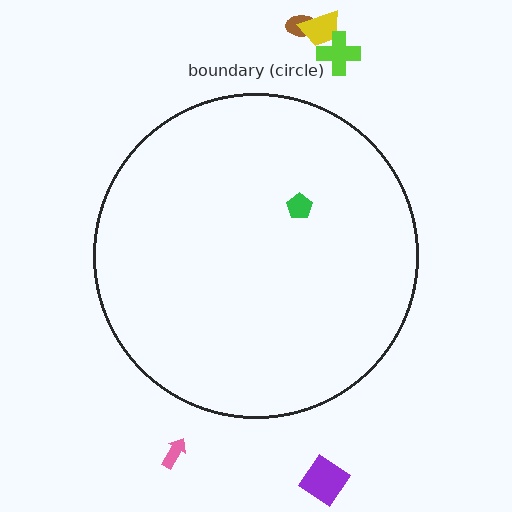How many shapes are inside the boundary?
1 inside, 5 outside.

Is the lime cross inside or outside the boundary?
Outside.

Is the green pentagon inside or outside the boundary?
Inside.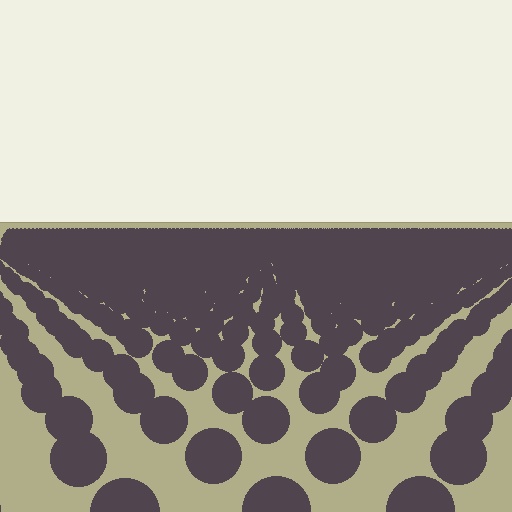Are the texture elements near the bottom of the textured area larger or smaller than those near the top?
Larger. Near the bottom, elements are closer to the viewer and appear at a bigger on-screen size.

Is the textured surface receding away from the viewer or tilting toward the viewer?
The surface is receding away from the viewer. Texture elements get smaller and denser toward the top.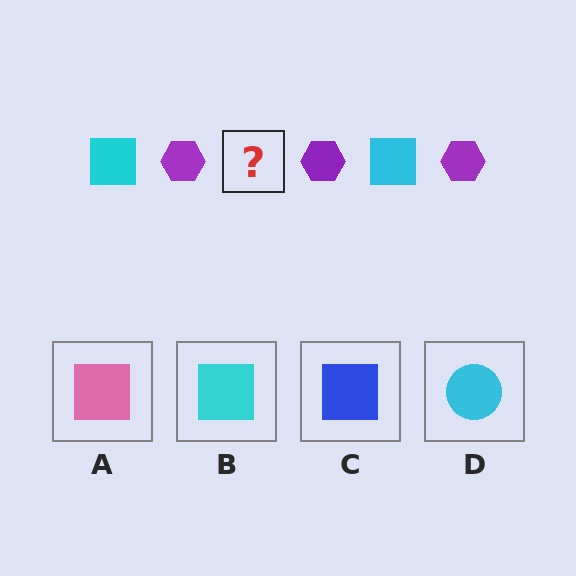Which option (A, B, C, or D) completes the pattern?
B.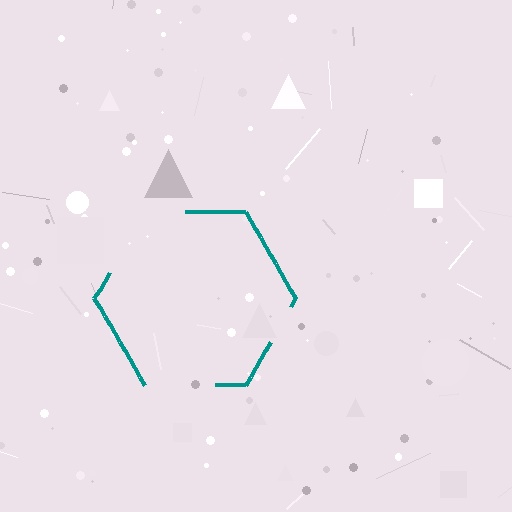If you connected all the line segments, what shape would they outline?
They would outline a hexagon.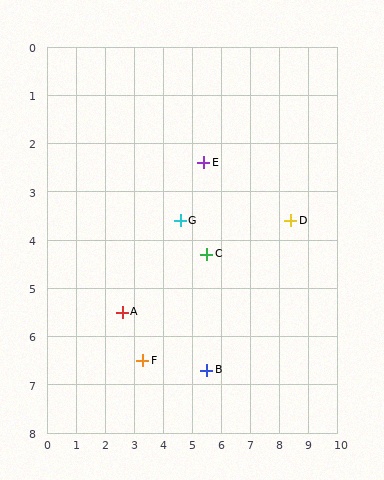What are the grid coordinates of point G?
Point G is at approximately (4.6, 3.6).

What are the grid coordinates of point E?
Point E is at approximately (5.4, 2.4).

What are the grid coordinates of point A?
Point A is at approximately (2.6, 5.5).